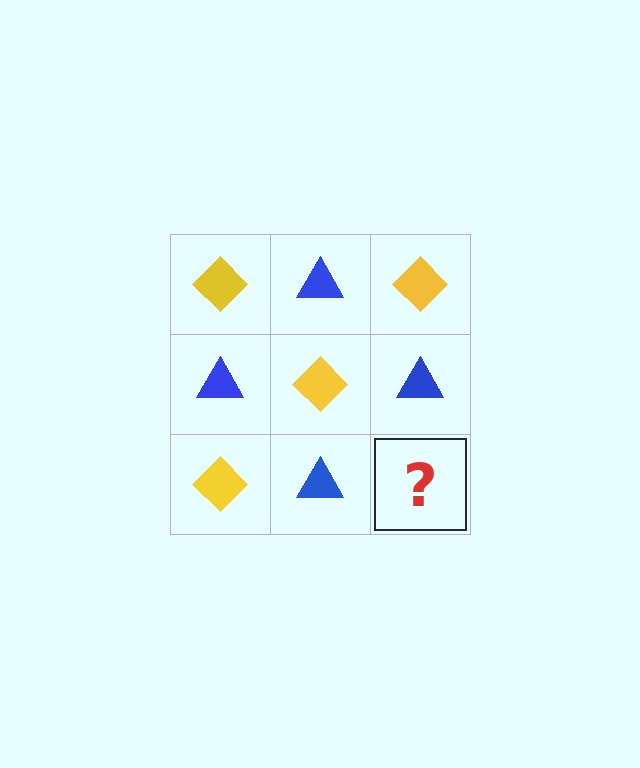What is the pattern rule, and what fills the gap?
The rule is that it alternates yellow diamond and blue triangle in a checkerboard pattern. The gap should be filled with a yellow diamond.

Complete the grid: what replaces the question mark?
The question mark should be replaced with a yellow diamond.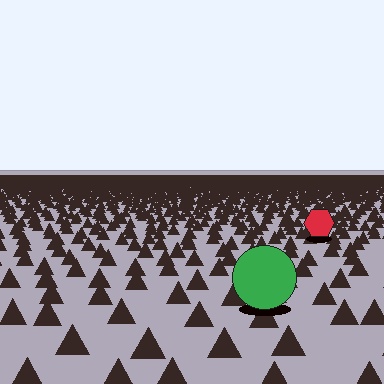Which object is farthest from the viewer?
The red hexagon is farthest from the viewer. It appears smaller and the ground texture around it is denser.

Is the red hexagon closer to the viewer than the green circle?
No. The green circle is closer — you can tell from the texture gradient: the ground texture is coarser near it.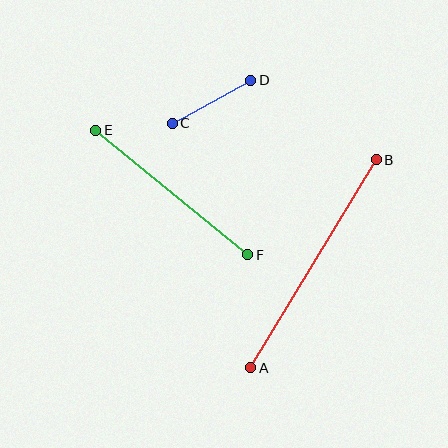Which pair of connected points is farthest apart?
Points A and B are farthest apart.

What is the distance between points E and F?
The distance is approximately 197 pixels.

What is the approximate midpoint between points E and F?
The midpoint is at approximately (172, 193) pixels.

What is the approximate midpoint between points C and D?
The midpoint is at approximately (212, 102) pixels.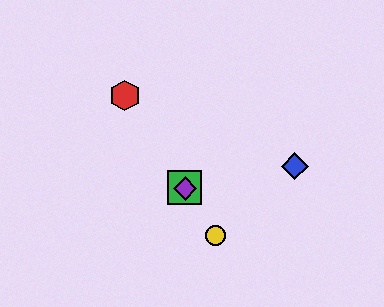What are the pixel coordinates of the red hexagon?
The red hexagon is at (125, 95).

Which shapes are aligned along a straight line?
The red hexagon, the green square, the yellow circle, the purple diamond are aligned along a straight line.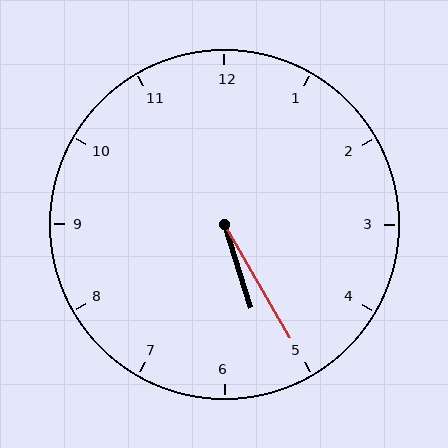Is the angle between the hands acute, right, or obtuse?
It is acute.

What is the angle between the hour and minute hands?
Approximately 12 degrees.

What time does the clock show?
5:25.